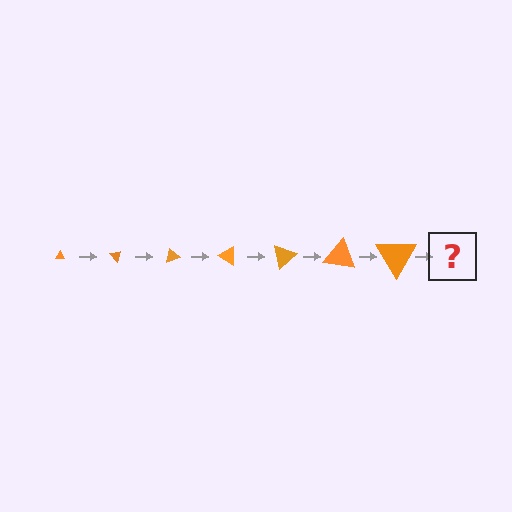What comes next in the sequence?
The next element should be a triangle, larger than the previous one and rotated 350 degrees from the start.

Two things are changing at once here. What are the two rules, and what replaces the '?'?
The two rules are that the triangle grows larger each step and it rotates 50 degrees each step. The '?' should be a triangle, larger than the previous one and rotated 350 degrees from the start.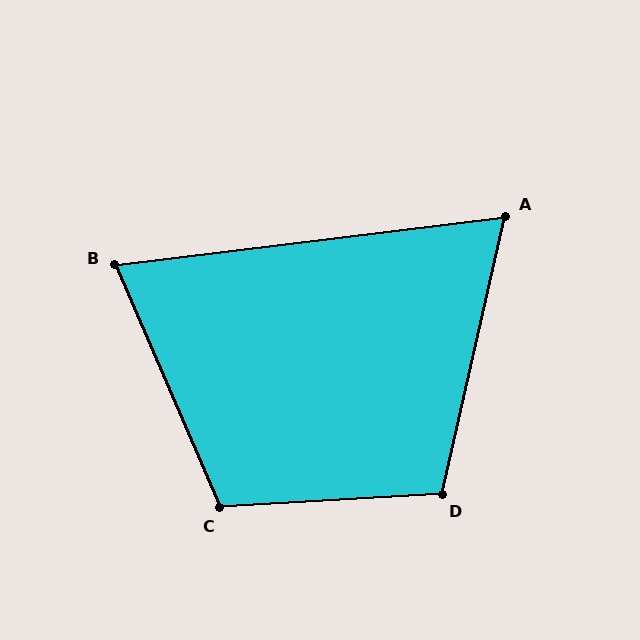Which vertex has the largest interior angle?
C, at approximately 110 degrees.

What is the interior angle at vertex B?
Approximately 74 degrees (acute).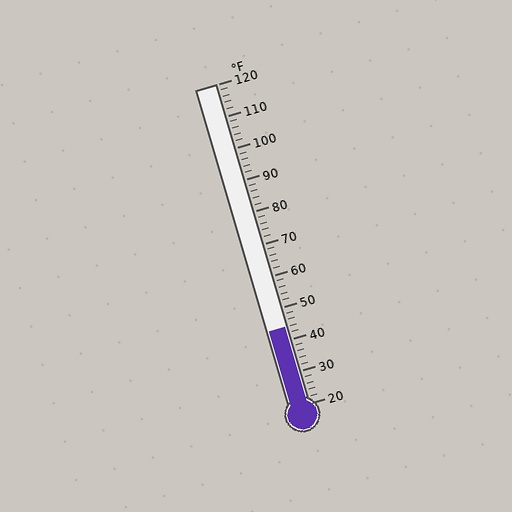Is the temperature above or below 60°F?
The temperature is below 60°F.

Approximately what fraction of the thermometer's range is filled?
The thermometer is filled to approximately 25% of its range.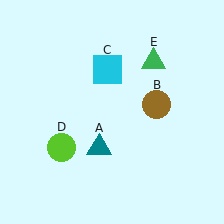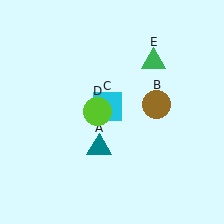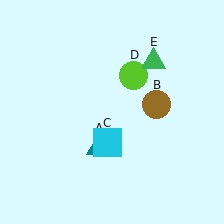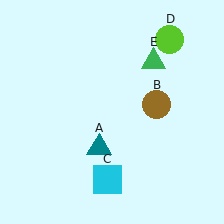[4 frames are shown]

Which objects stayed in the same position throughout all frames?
Teal triangle (object A) and brown circle (object B) and green triangle (object E) remained stationary.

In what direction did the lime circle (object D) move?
The lime circle (object D) moved up and to the right.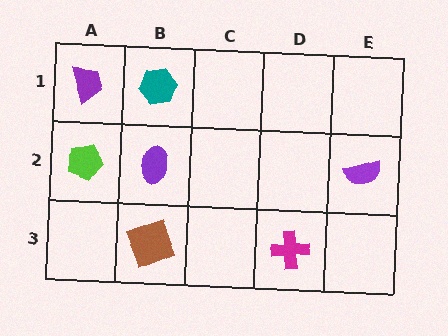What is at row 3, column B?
A brown square.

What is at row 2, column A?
A lime pentagon.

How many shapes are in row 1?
2 shapes.